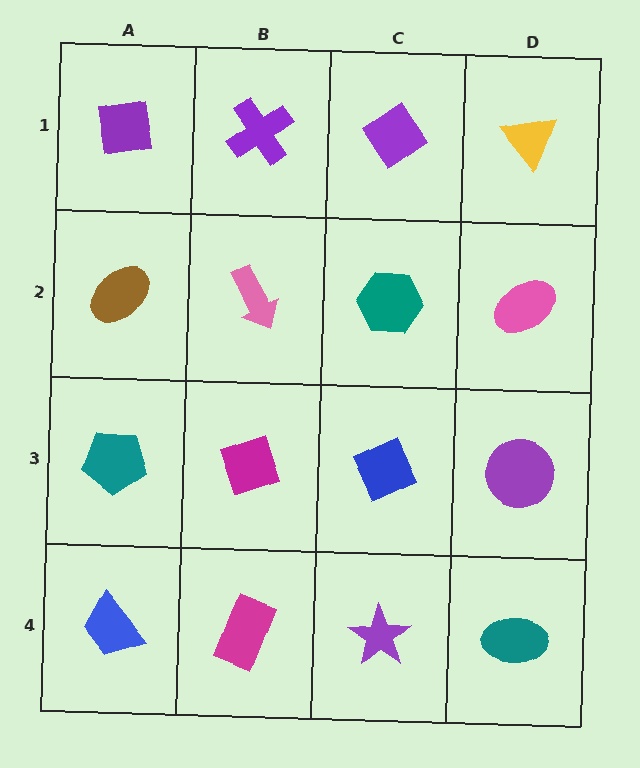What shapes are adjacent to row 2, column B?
A purple cross (row 1, column B), a magenta diamond (row 3, column B), a brown ellipse (row 2, column A), a teal hexagon (row 2, column C).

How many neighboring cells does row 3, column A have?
3.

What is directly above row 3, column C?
A teal hexagon.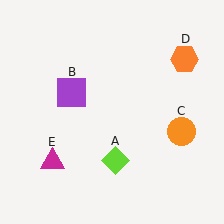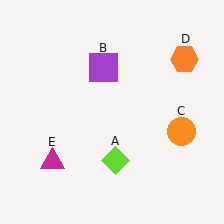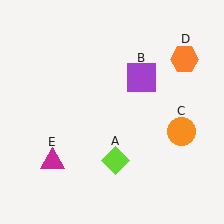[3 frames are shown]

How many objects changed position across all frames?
1 object changed position: purple square (object B).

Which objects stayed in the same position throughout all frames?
Lime diamond (object A) and orange circle (object C) and orange hexagon (object D) and magenta triangle (object E) remained stationary.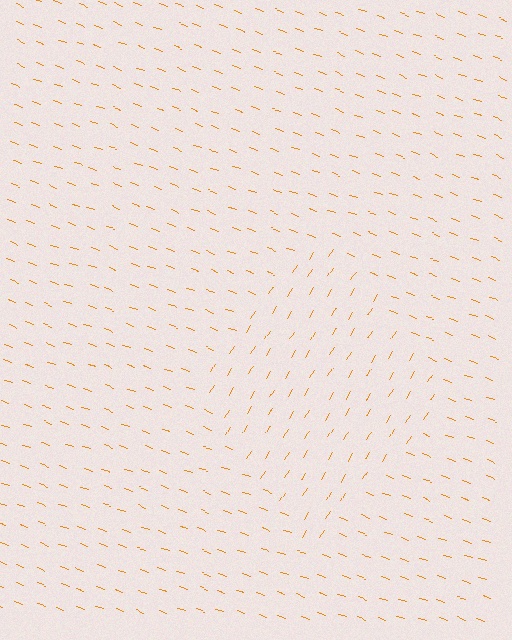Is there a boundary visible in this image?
Yes, there is a texture boundary formed by a change in line orientation.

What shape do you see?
I see a diamond.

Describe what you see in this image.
The image is filled with small orange line segments. A diamond region in the image has lines oriented differently from the surrounding lines, creating a visible texture boundary.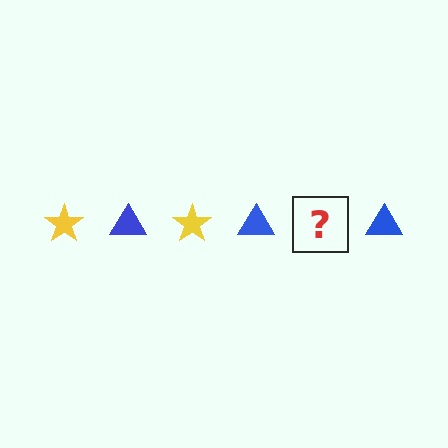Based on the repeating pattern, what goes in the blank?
The blank should be a yellow star.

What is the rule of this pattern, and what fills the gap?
The rule is that the pattern alternates between yellow star and blue triangle. The gap should be filled with a yellow star.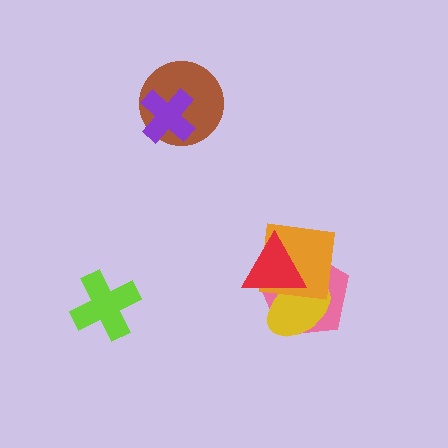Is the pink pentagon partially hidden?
Yes, it is partially covered by another shape.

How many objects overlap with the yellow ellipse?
3 objects overlap with the yellow ellipse.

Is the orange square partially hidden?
Yes, it is partially covered by another shape.